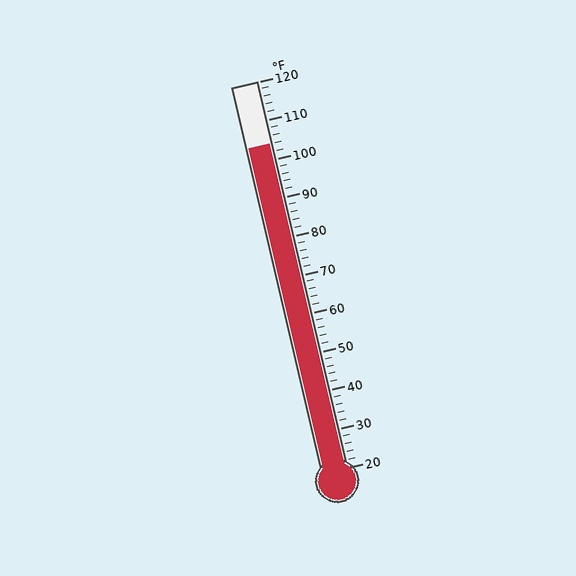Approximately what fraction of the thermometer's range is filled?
The thermometer is filled to approximately 85% of its range.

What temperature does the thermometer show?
The thermometer shows approximately 104°F.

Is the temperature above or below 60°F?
The temperature is above 60°F.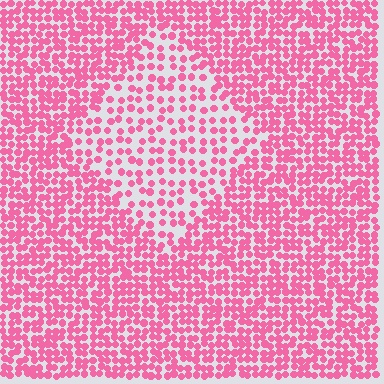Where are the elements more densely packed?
The elements are more densely packed outside the diamond boundary.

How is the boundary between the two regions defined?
The boundary is defined by a change in element density (approximately 2.0x ratio). All elements are the same color, size, and shape.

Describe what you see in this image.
The image contains small pink elements arranged at two different densities. A diamond-shaped region is visible where the elements are less densely packed than the surrounding area.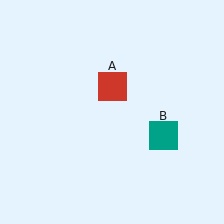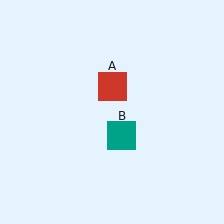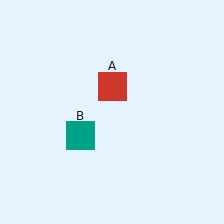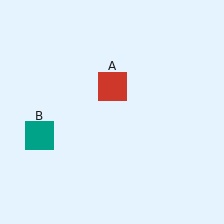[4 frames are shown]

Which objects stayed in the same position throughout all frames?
Red square (object A) remained stationary.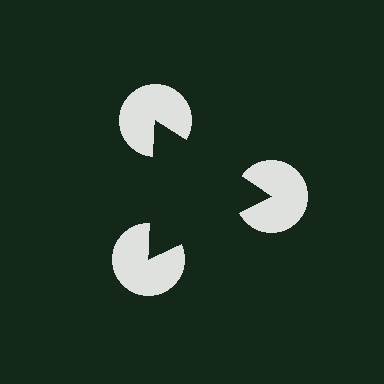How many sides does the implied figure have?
3 sides.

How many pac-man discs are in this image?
There are 3 — one at each vertex of the illusory triangle.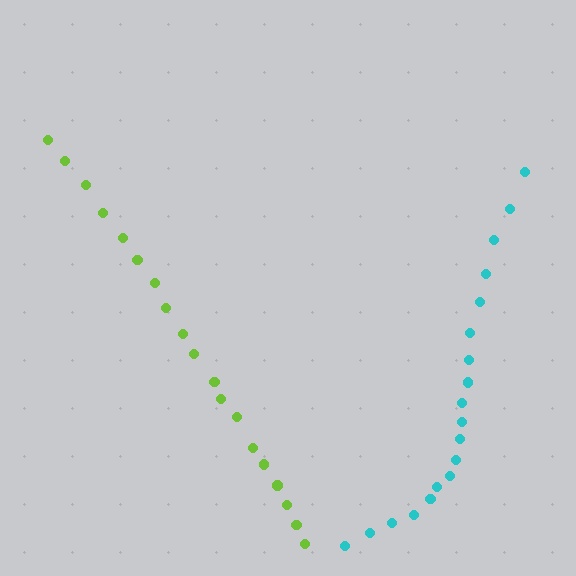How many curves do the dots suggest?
There are 2 distinct paths.